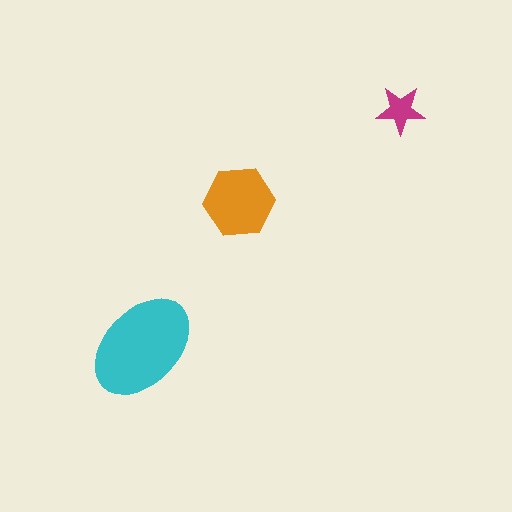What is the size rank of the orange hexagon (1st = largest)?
2nd.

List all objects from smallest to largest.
The magenta star, the orange hexagon, the cyan ellipse.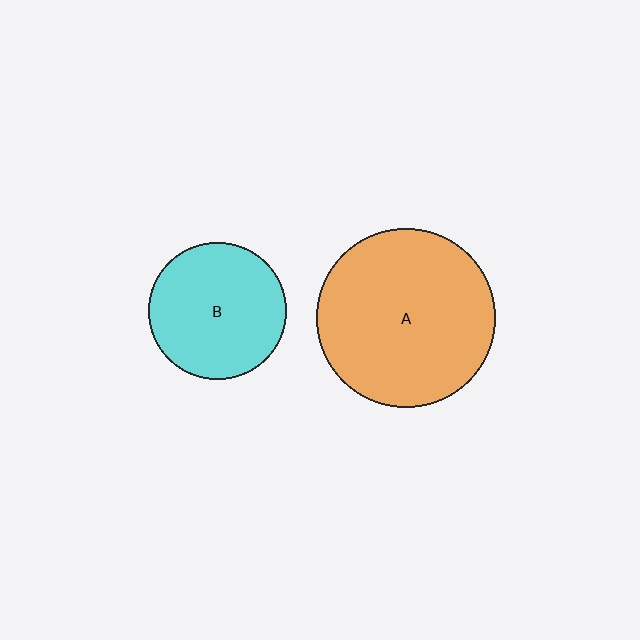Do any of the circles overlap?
No, none of the circles overlap.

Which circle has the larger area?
Circle A (orange).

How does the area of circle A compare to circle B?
Approximately 1.7 times.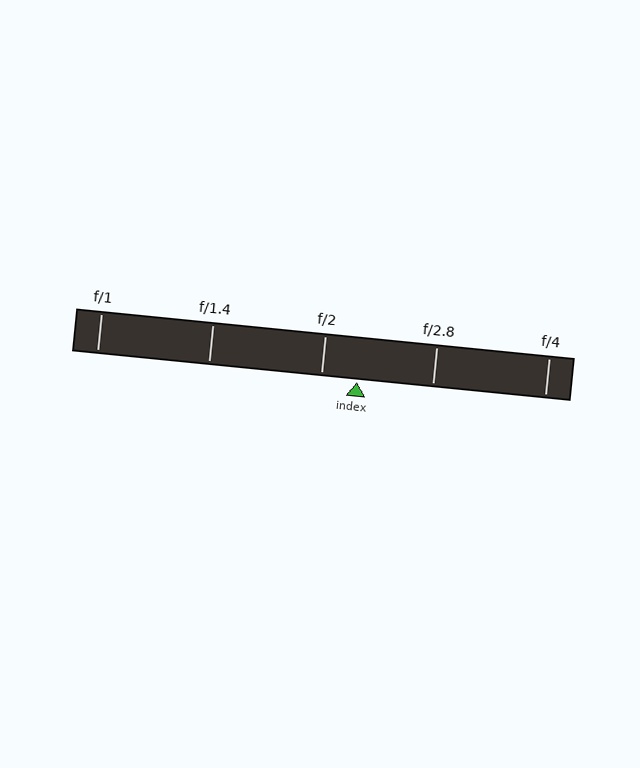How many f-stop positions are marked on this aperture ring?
There are 5 f-stop positions marked.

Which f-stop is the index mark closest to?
The index mark is closest to f/2.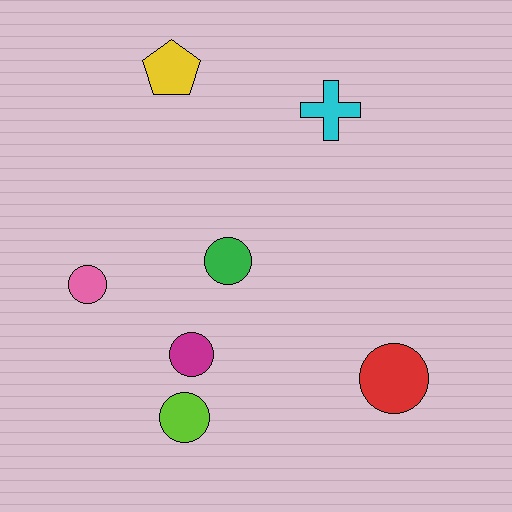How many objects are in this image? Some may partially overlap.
There are 7 objects.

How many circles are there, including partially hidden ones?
There are 5 circles.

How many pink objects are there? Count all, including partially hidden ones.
There is 1 pink object.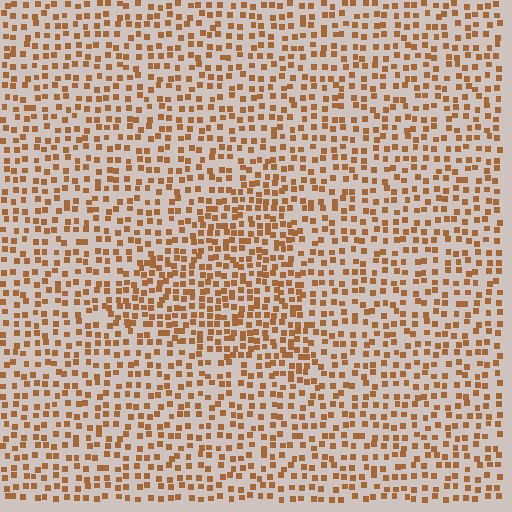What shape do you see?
I see a triangle.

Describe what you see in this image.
The image contains small brown elements arranged at two different densities. A triangle-shaped region is visible where the elements are more densely packed than the surrounding area.